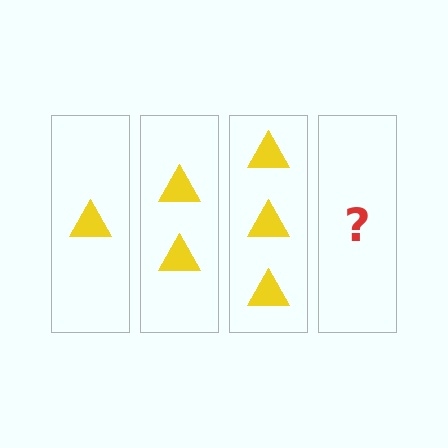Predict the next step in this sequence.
The next step is 4 triangles.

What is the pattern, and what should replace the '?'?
The pattern is that each step adds one more triangle. The '?' should be 4 triangles.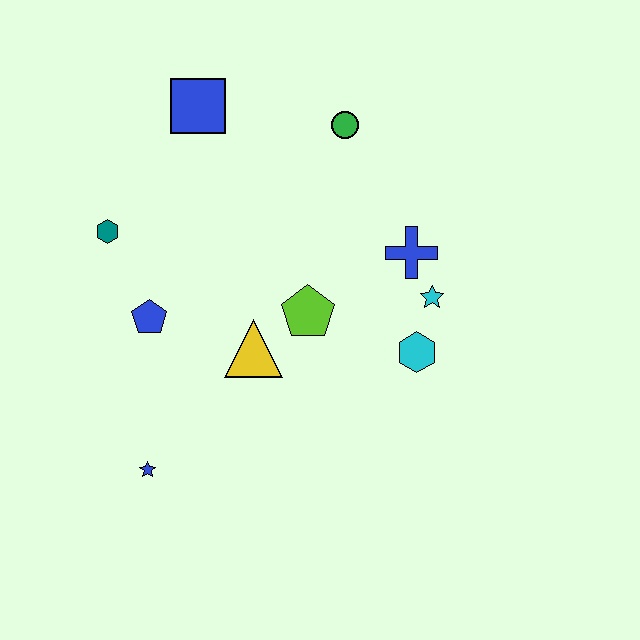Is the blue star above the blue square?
No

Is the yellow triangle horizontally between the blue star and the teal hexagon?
No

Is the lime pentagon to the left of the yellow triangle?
No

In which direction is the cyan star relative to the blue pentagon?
The cyan star is to the right of the blue pentagon.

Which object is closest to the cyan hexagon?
The cyan star is closest to the cyan hexagon.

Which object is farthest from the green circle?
The blue star is farthest from the green circle.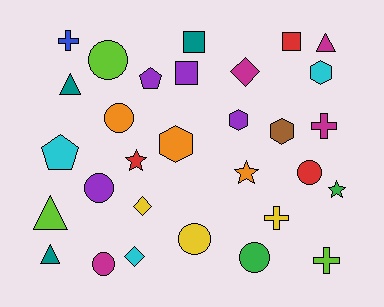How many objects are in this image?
There are 30 objects.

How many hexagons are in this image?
There are 4 hexagons.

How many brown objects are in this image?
There is 1 brown object.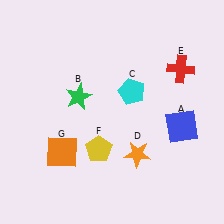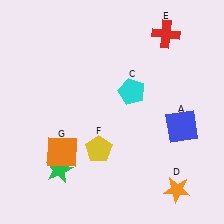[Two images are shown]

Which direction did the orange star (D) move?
The orange star (D) moved right.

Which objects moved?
The objects that moved are: the green star (B), the orange star (D), the red cross (E).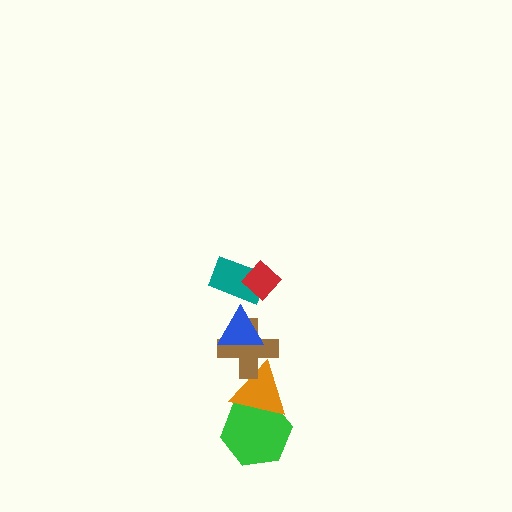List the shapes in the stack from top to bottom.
From top to bottom: the red diamond, the teal rectangle, the blue triangle, the brown cross, the orange triangle, the green hexagon.